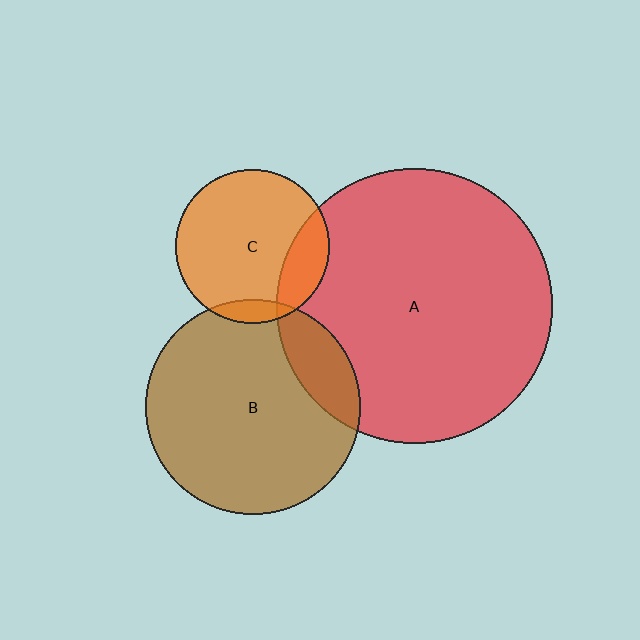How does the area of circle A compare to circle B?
Approximately 1.6 times.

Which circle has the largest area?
Circle A (red).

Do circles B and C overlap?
Yes.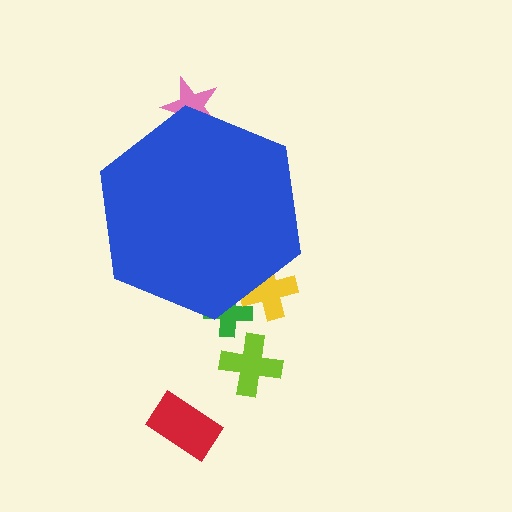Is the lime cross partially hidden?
No, the lime cross is fully visible.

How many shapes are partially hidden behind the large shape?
3 shapes are partially hidden.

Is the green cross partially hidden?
Yes, the green cross is partially hidden behind the blue hexagon.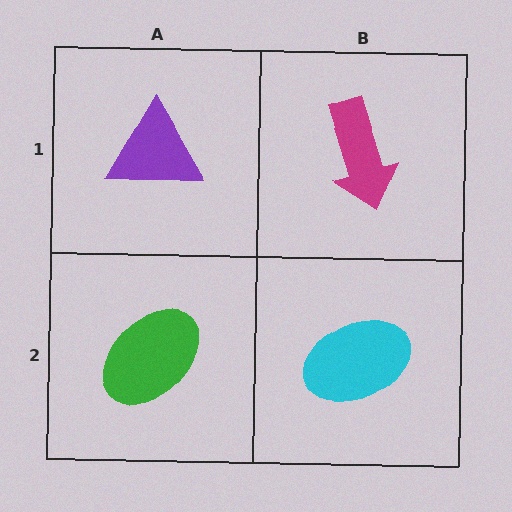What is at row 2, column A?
A green ellipse.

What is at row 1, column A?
A purple triangle.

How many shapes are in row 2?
2 shapes.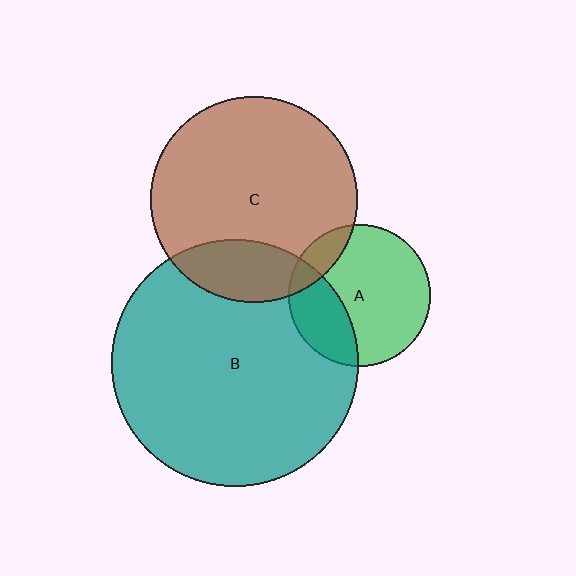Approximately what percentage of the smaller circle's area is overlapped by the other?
Approximately 30%.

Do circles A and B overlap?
Yes.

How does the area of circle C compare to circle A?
Approximately 2.1 times.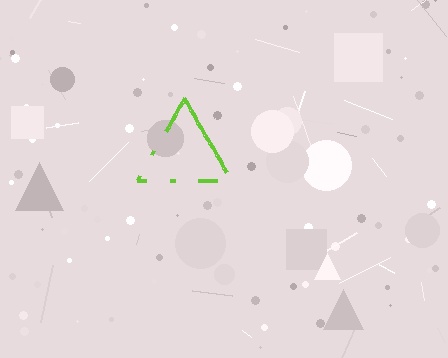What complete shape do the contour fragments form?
The contour fragments form a triangle.